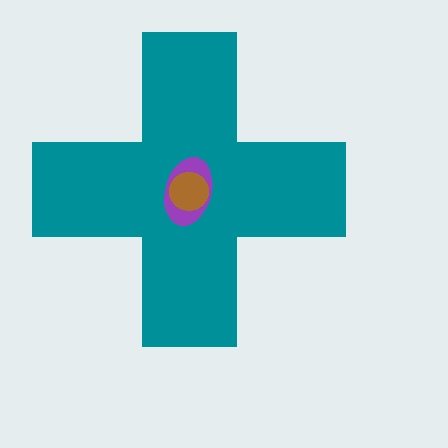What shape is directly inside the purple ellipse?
The brown circle.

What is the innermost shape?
The brown circle.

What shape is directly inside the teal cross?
The purple ellipse.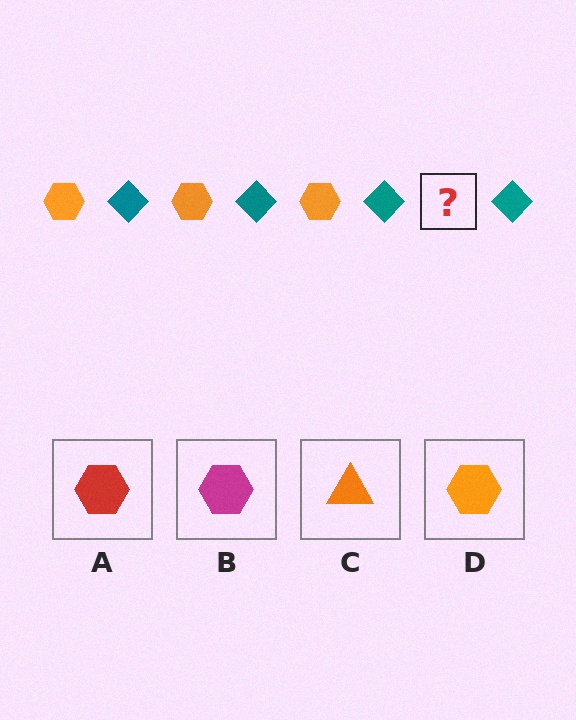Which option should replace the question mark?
Option D.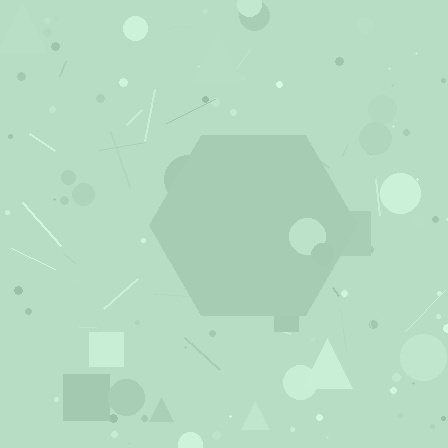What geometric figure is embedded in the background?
A hexagon is embedded in the background.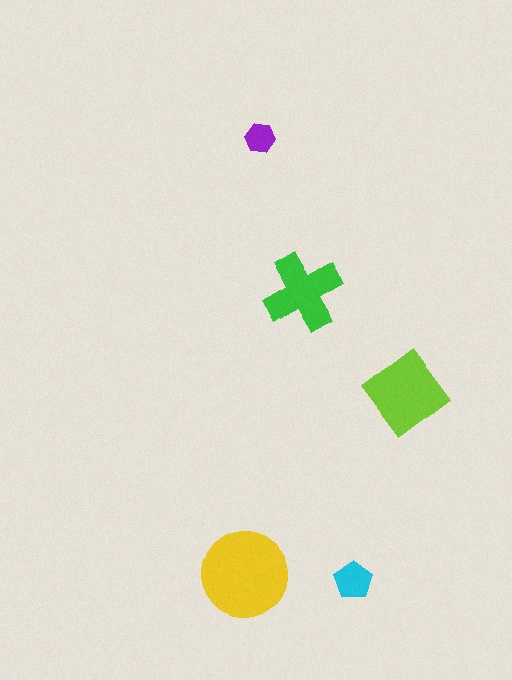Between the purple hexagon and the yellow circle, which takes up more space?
The yellow circle.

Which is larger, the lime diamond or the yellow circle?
The yellow circle.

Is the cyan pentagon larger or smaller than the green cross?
Smaller.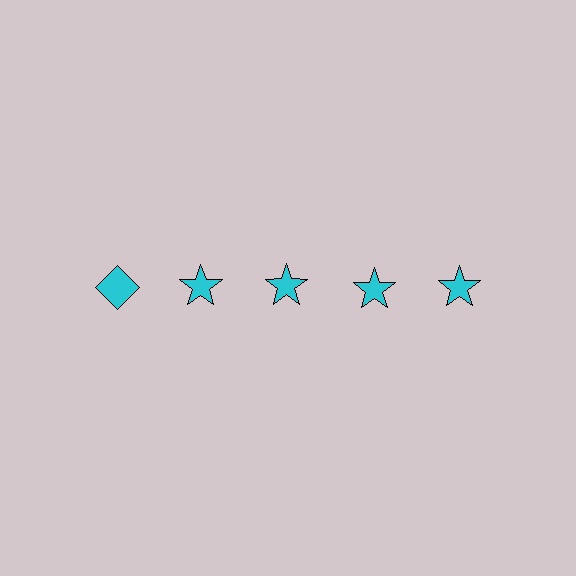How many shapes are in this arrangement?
There are 5 shapes arranged in a grid pattern.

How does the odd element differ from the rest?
It has a different shape: diamond instead of star.